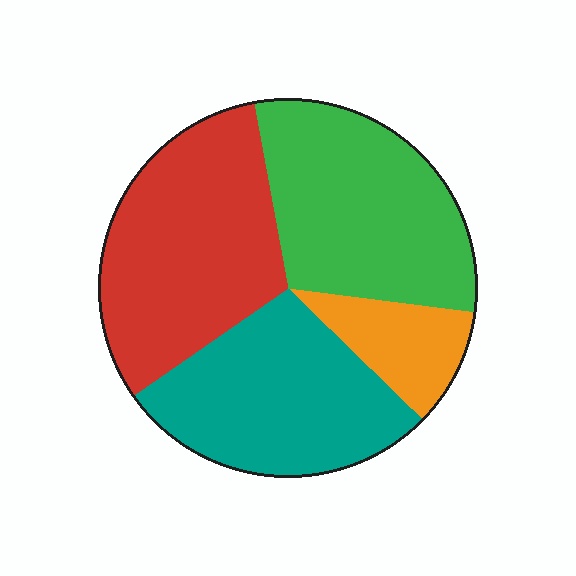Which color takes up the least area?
Orange, at roughly 10%.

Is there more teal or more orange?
Teal.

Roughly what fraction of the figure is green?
Green takes up about one third (1/3) of the figure.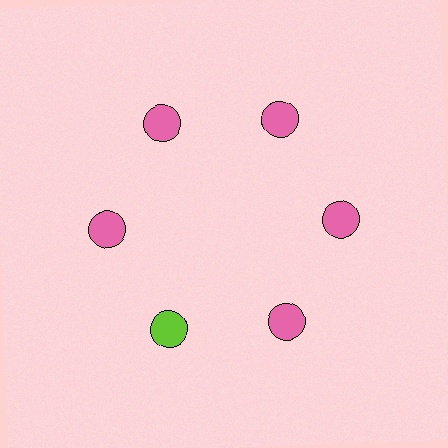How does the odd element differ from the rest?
It has a different color: lime instead of pink.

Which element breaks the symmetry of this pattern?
The lime circle at roughly the 7 o'clock position breaks the symmetry. All other shapes are pink circles.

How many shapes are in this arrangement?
There are 6 shapes arranged in a ring pattern.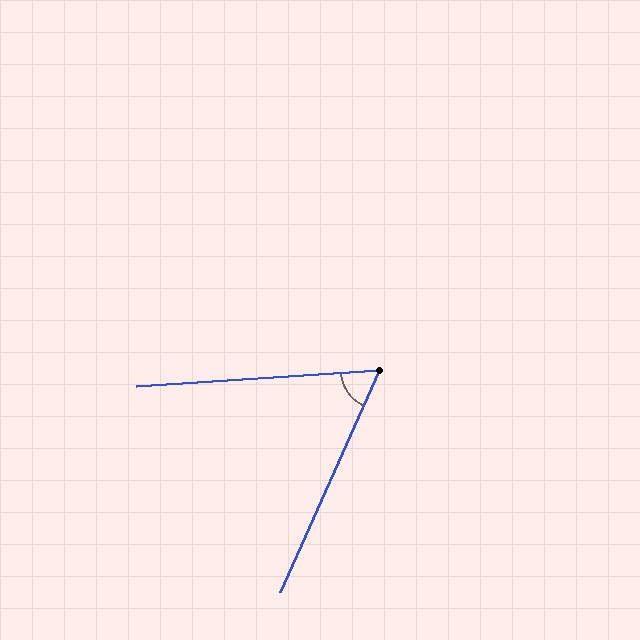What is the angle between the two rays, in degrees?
Approximately 62 degrees.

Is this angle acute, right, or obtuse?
It is acute.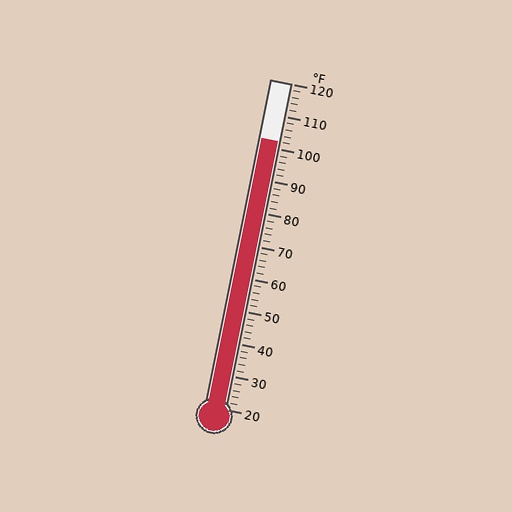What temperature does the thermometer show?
The thermometer shows approximately 102°F.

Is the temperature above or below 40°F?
The temperature is above 40°F.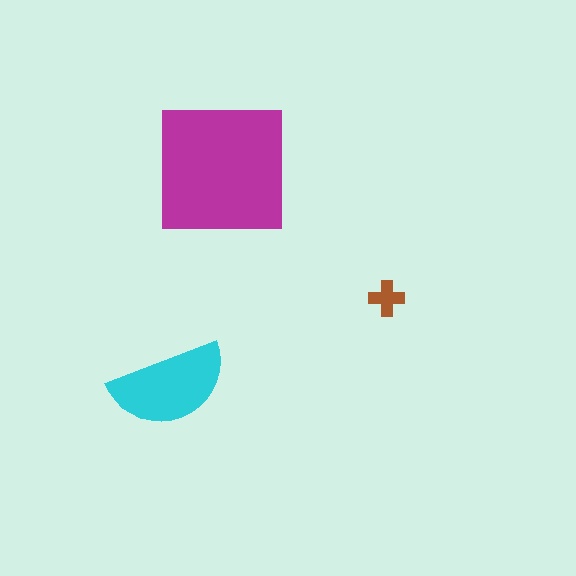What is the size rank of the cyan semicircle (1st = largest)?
2nd.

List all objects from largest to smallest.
The magenta square, the cyan semicircle, the brown cross.